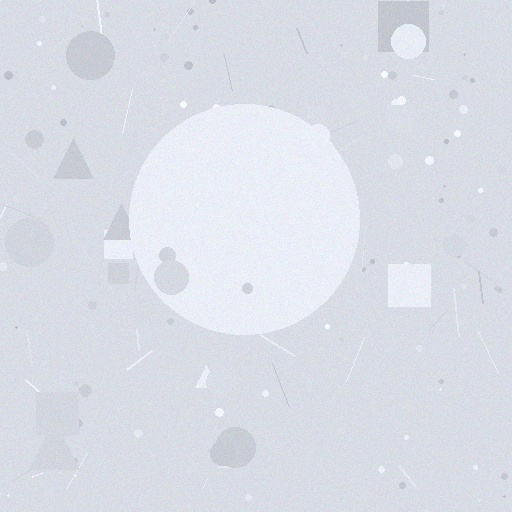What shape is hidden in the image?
A circle is hidden in the image.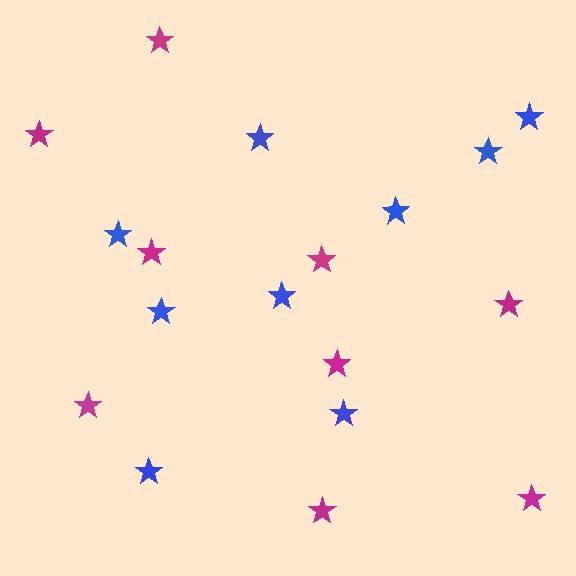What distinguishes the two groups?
There are 2 groups: one group of magenta stars (9) and one group of blue stars (9).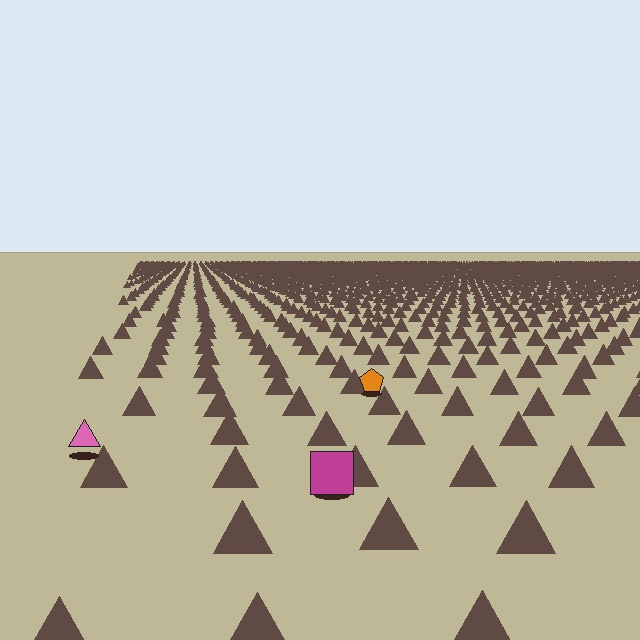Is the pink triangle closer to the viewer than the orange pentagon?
Yes. The pink triangle is closer — you can tell from the texture gradient: the ground texture is coarser near it.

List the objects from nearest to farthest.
From nearest to farthest: the magenta square, the pink triangle, the orange pentagon.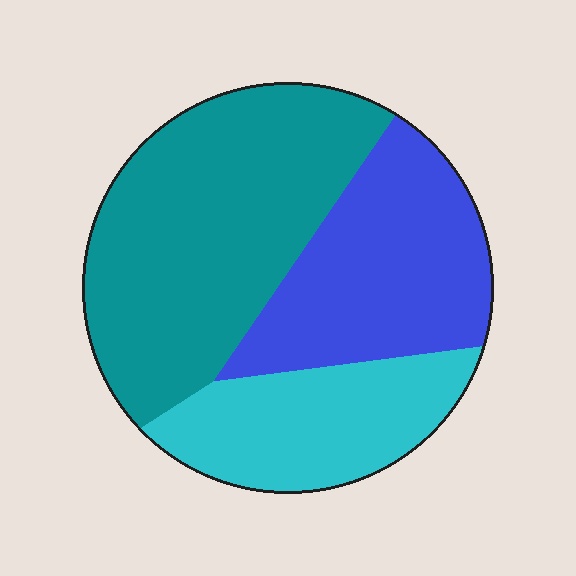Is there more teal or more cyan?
Teal.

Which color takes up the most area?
Teal, at roughly 45%.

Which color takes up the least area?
Cyan, at roughly 25%.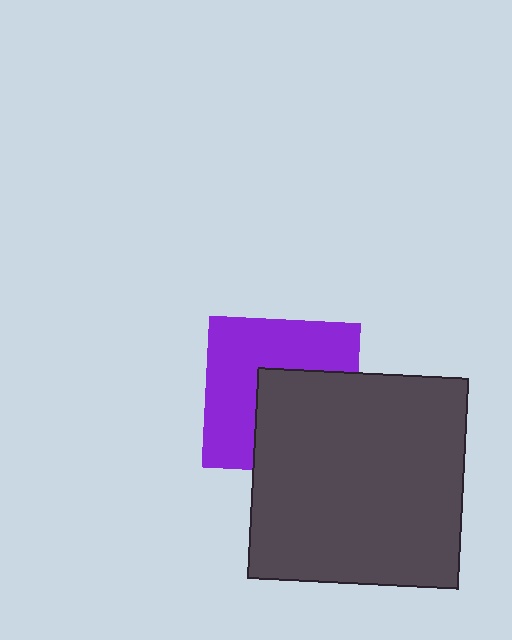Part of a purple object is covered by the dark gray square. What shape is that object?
It is a square.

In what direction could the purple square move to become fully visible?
The purple square could move toward the upper-left. That would shift it out from behind the dark gray square entirely.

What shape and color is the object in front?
The object in front is a dark gray square.